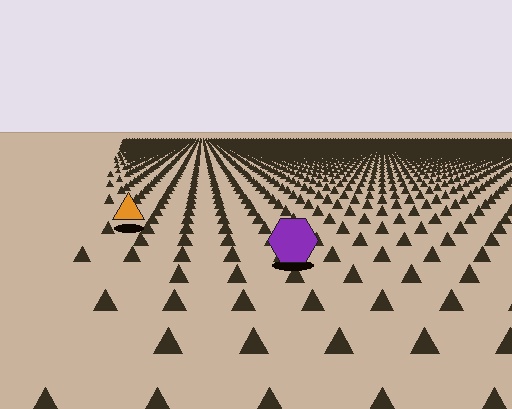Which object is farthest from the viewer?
The orange triangle is farthest from the viewer. It appears smaller and the ground texture around it is denser.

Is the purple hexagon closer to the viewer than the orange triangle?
Yes. The purple hexagon is closer — you can tell from the texture gradient: the ground texture is coarser near it.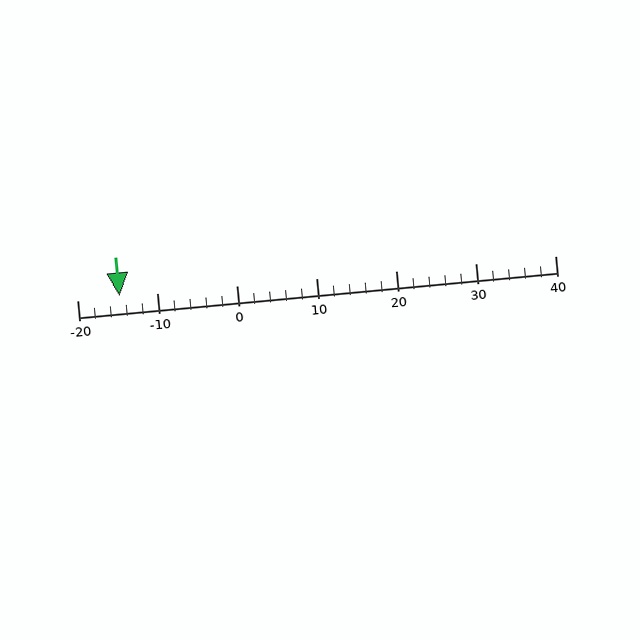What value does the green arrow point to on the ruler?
The green arrow points to approximately -15.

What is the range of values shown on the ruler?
The ruler shows values from -20 to 40.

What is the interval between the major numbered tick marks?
The major tick marks are spaced 10 units apart.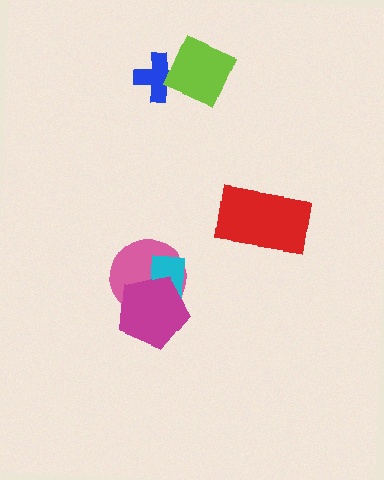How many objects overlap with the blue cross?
1 object overlaps with the blue cross.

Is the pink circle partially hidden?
Yes, it is partially covered by another shape.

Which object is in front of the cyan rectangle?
The magenta pentagon is in front of the cyan rectangle.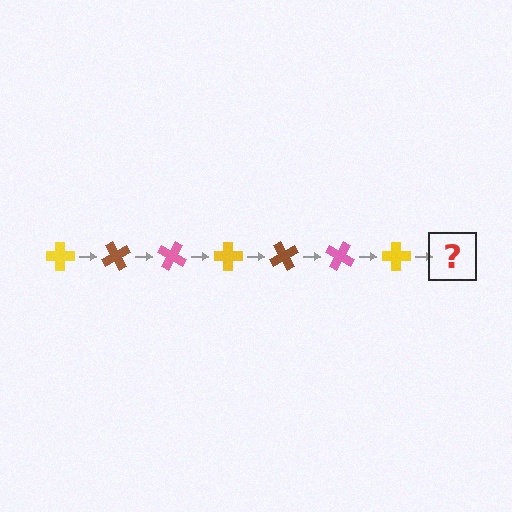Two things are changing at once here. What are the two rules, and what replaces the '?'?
The two rules are that it rotates 60 degrees each step and the color cycles through yellow, brown, and pink. The '?' should be a brown cross, rotated 420 degrees from the start.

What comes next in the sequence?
The next element should be a brown cross, rotated 420 degrees from the start.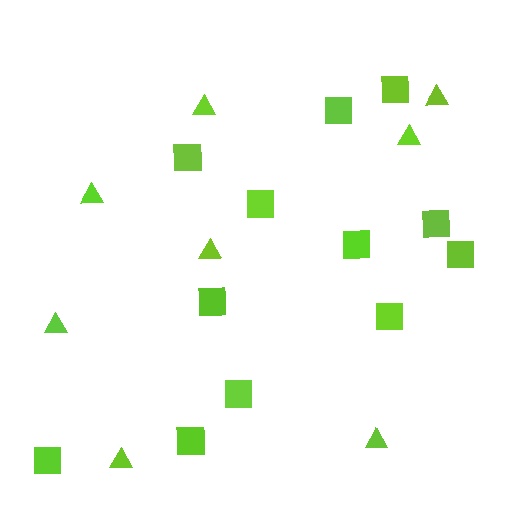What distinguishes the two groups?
There are 2 groups: one group of triangles (8) and one group of squares (12).